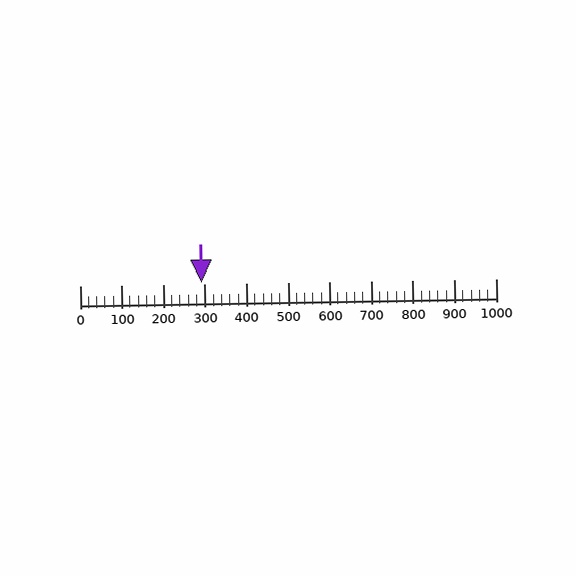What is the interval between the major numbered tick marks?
The major tick marks are spaced 100 units apart.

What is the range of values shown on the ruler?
The ruler shows values from 0 to 1000.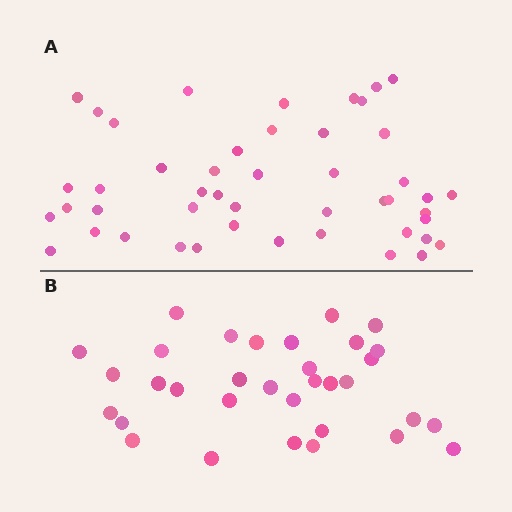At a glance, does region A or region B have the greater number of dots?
Region A (the top region) has more dots.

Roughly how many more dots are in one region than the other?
Region A has approximately 15 more dots than region B.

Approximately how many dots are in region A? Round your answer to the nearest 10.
About 50 dots. (The exact count is 47, which rounds to 50.)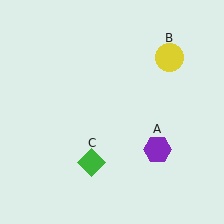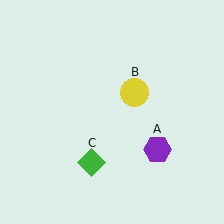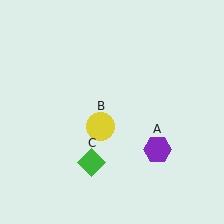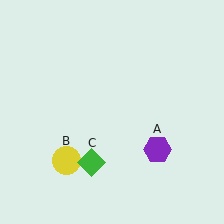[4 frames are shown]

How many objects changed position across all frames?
1 object changed position: yellow circle (object B).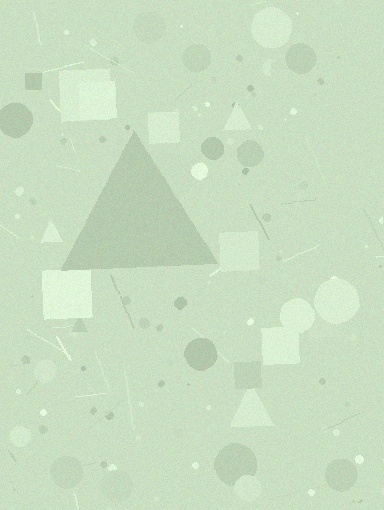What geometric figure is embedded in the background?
A triangle is embedded in the background.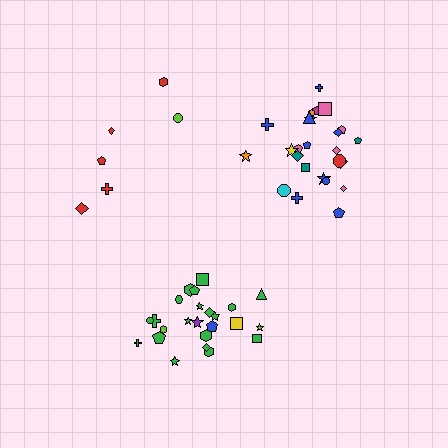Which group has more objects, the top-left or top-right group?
The top-right group.